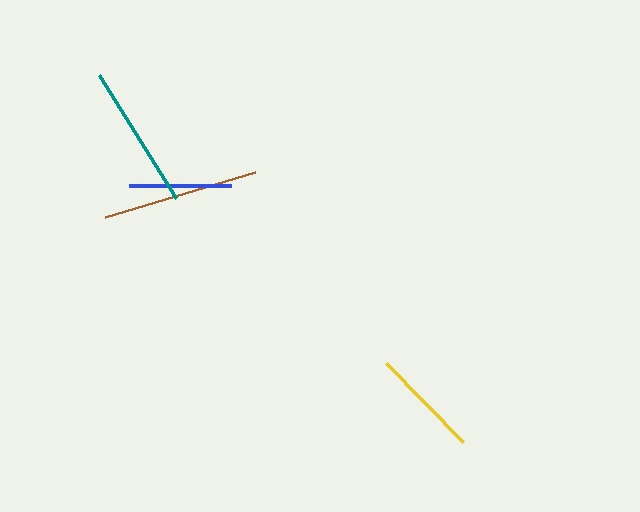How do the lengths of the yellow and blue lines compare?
The yellow and blue lines are approximately the same length.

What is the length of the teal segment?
The teal segment is approximately 146 pixels long.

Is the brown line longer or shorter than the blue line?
The brown line is longer than the blue line.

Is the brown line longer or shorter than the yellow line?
The brown line is longer than the yellow line.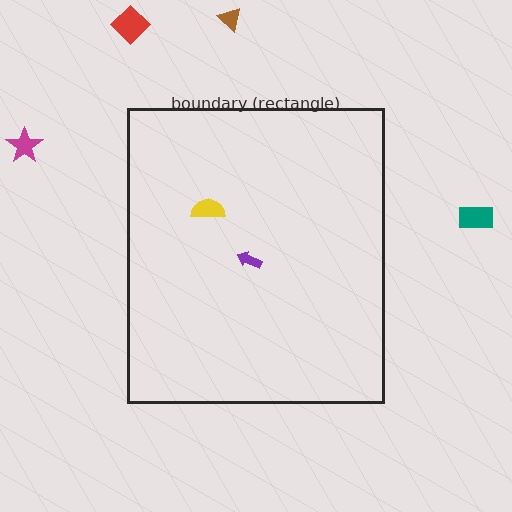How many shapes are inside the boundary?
2 inside, 4 outside.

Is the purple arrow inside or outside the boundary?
Inside.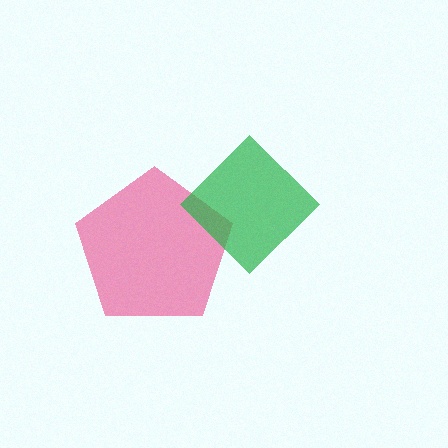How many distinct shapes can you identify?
There are 2 distinct shapes: a pink pentagon, a green diamond.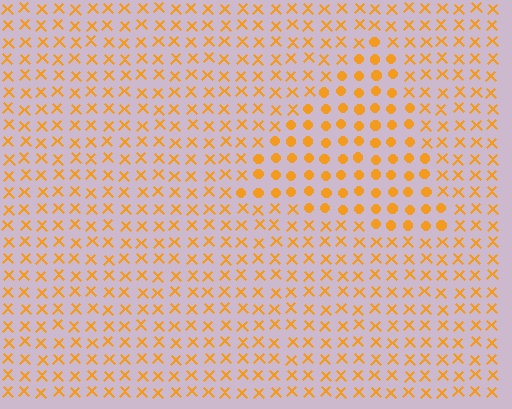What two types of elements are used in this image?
The image uses circles inside the triangle region and X marks outside it.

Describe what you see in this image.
The image is filled with small orange elements arranged in a uniform grid. A triangle-shaped region contains circles, while the surrounding area contains X marks. The boundary is defined purely by the change in element shape.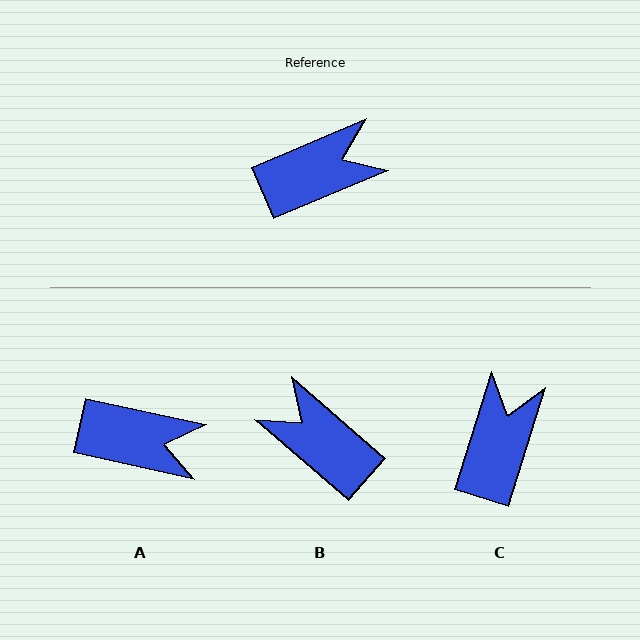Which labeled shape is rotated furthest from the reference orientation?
B, about 116 degrees away.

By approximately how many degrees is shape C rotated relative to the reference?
Approximately 50 degrees counter-clockwise.